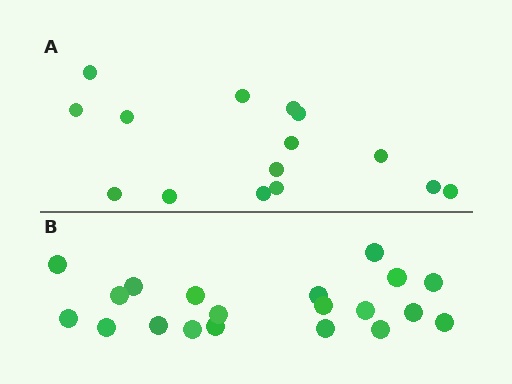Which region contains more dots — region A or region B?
Region B (the bottom region) has more dots.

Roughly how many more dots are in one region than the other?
Region B has about 5 more dots than region A.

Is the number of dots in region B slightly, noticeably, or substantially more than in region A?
Region B has noticeably more, but not dramatically so. The ratio is roughly 1.3 to 1.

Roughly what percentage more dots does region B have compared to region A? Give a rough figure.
About 35% more.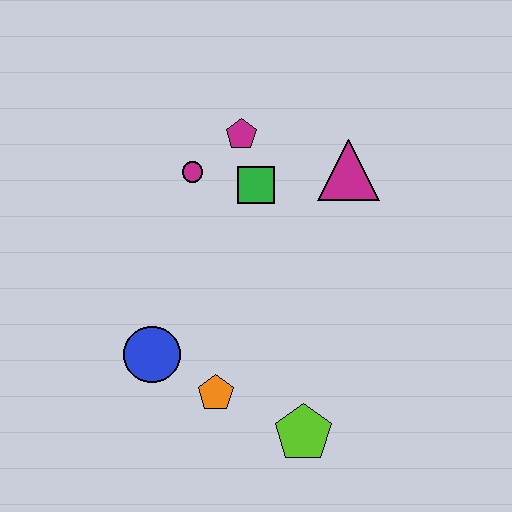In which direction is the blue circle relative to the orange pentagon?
The blue circle is to the left of the orange pentagon.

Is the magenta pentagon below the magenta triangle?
No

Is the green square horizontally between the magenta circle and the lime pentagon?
Yes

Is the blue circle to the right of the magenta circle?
No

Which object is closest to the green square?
The magenta pentagon is closest to the green square.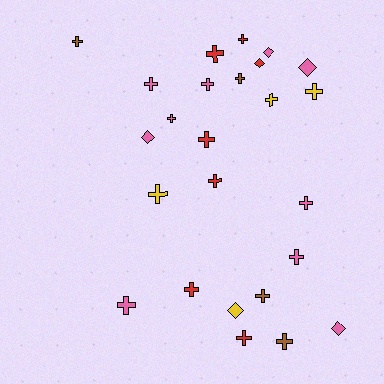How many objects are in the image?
There are 25 objects.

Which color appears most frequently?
Pink, with 10 objects.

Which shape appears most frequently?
Cross, with 19 objects.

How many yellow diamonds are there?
There is 1 yellow diamond.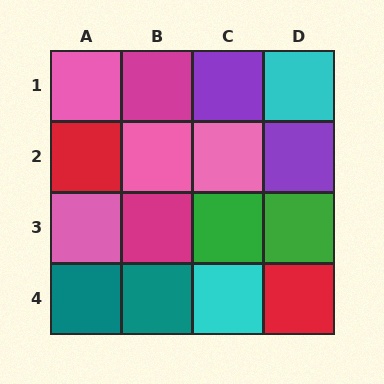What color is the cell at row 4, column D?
Red.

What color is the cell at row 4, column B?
Teal.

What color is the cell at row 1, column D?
Cyan.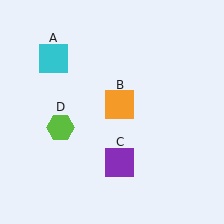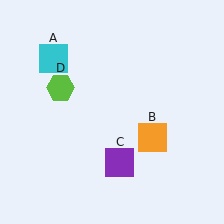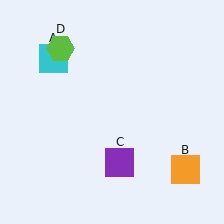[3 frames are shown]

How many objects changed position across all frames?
2 objects changed position: orange square (object B), lime hexagon (object D).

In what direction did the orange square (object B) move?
The orange square (object B) moved down and to the right.